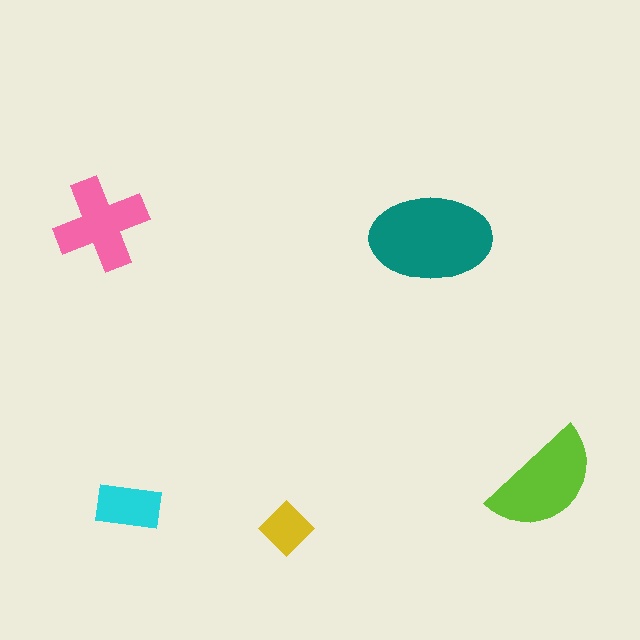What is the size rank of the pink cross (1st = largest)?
3rd.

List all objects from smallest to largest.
The yellow diamond, the cyan rectangle, the pink cross, the lime semicircle, the teal ellipse.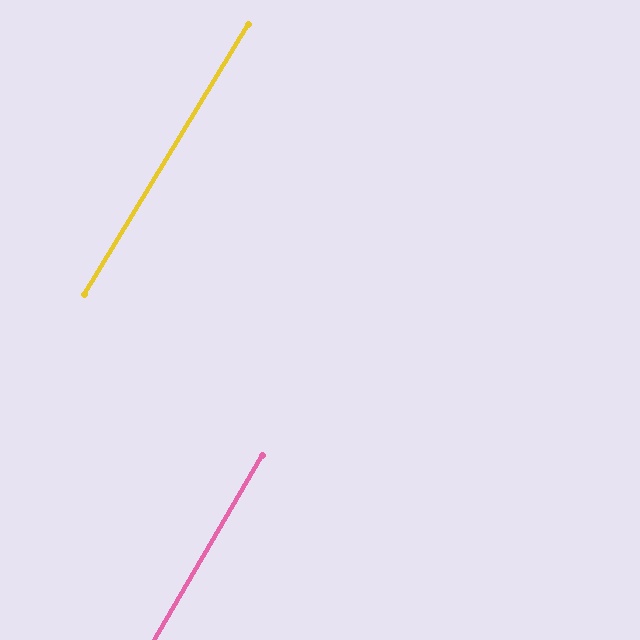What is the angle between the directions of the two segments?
Approximately 1 degree.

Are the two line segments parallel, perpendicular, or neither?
Parallel — their directions differ by only 0.9°.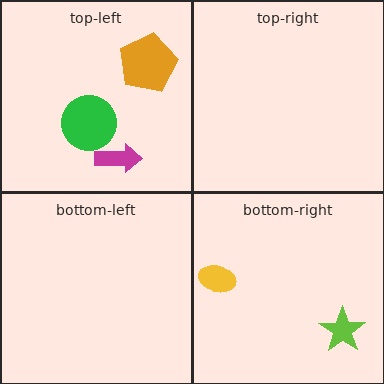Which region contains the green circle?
The top-left region.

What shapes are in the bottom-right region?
The lime star, the yellow ellipse.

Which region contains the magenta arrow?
The top-left region.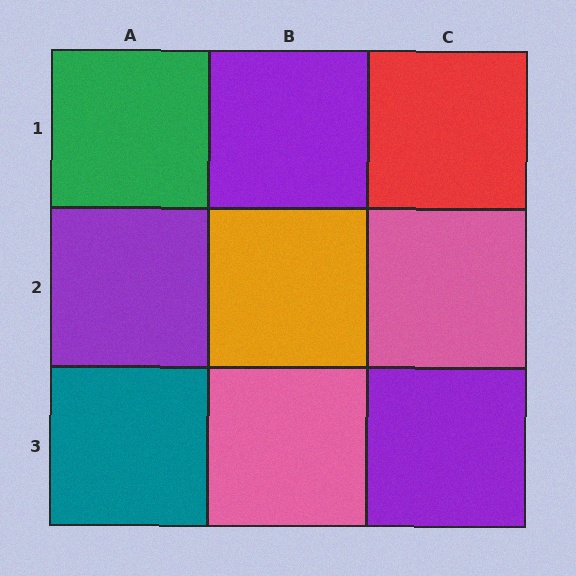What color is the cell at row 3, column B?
Pink.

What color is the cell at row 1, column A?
Green.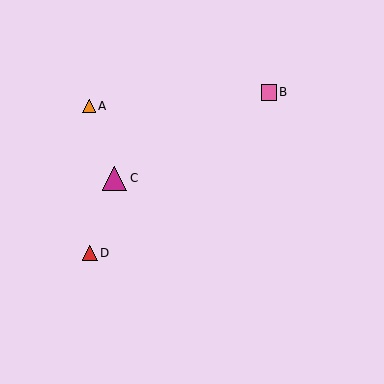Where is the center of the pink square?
The center of the pink square is at (269, 92).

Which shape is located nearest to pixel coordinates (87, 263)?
The red triangle (labeled D) at (90, 253) is nearest to that location.